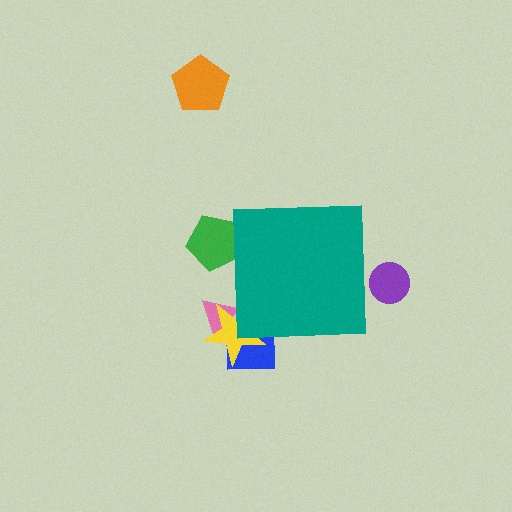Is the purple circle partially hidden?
Yes, the purple circle is partially hidden behind the teal square.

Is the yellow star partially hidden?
Yes, the yellow star is partially hidden behind the teal square.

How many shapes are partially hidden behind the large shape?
5 shapes are partially hidden.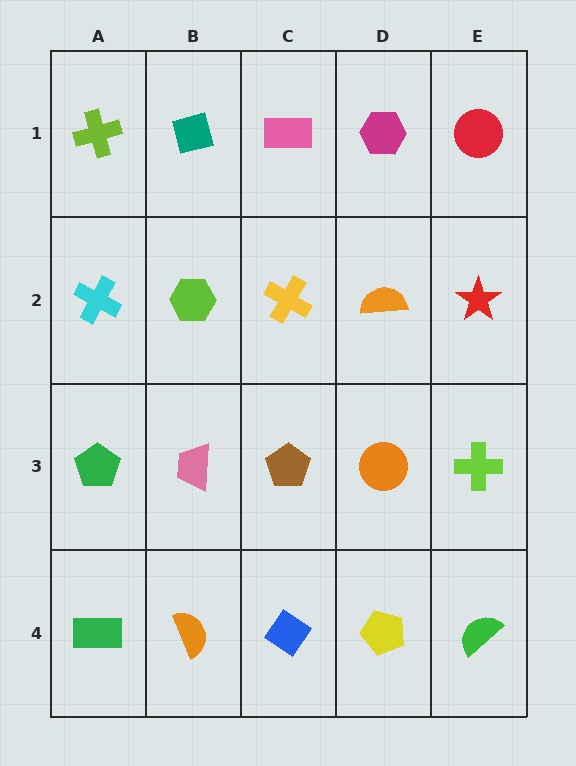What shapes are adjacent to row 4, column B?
A pink trapezoid (row 3, column B), a green rectangle (row 4, column A), a blue diamond (row 4, column C).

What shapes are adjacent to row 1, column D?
An orange semicircle (row 2, column D), a pink rectangle (row 1, column C), a red circle (row 1, column E).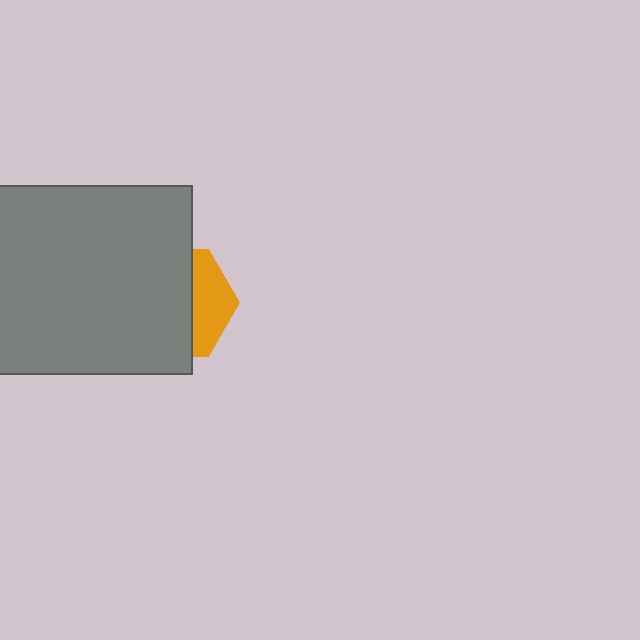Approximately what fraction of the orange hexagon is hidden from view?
Roughly 67% of the orange hexagon is hidden behind the gray rectangle.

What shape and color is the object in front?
The object in front is a gray rectangle.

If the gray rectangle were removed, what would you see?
You would see the complete orange hexagon.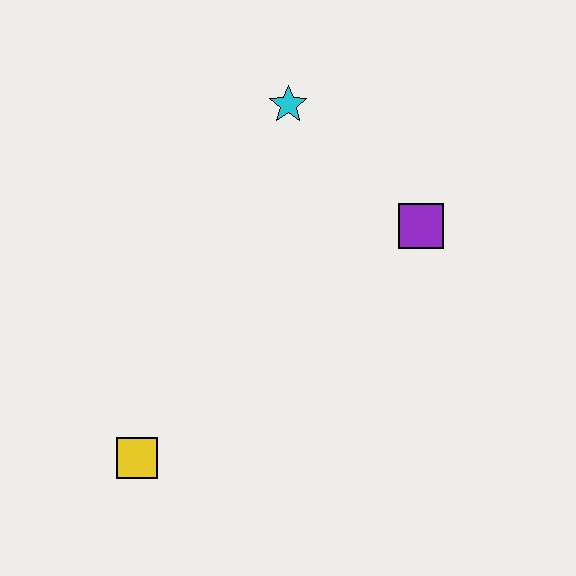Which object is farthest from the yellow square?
The cyan star is farthest from the yellow square.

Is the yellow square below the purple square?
Yes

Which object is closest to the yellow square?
The purple square is closest to the yellow square.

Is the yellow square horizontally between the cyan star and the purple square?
No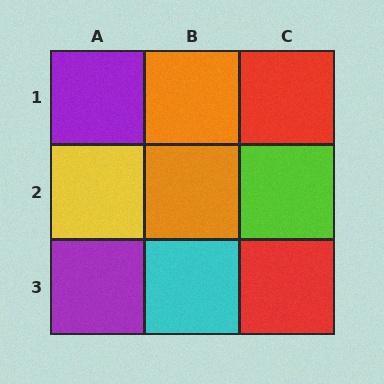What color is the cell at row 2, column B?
Orange.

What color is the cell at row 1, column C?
Red.